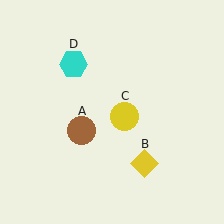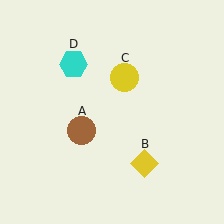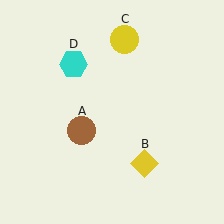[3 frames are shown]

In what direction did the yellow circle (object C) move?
The yellow circle (object C) moved up.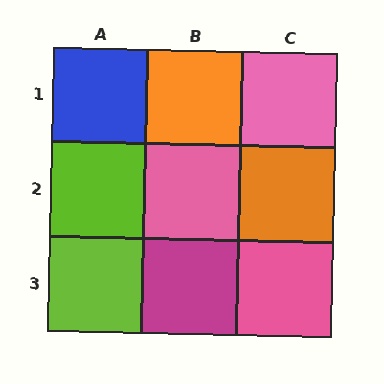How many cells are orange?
2 cells are orange.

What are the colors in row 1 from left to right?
Blue, orange, pink.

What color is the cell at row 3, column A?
Lime.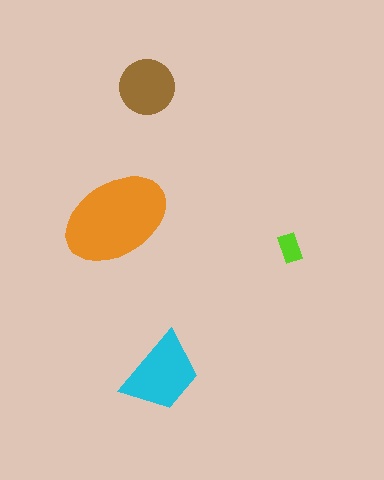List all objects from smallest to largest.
The lime rectangle, the brown circle, the cyan trapezoid, the orange ellipse.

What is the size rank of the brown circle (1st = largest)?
3rd.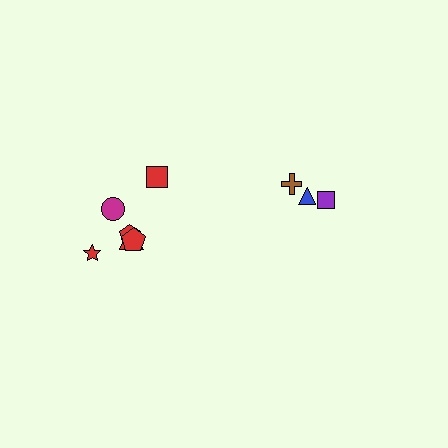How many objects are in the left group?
There are 6 objects.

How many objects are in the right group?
There are 3 objects.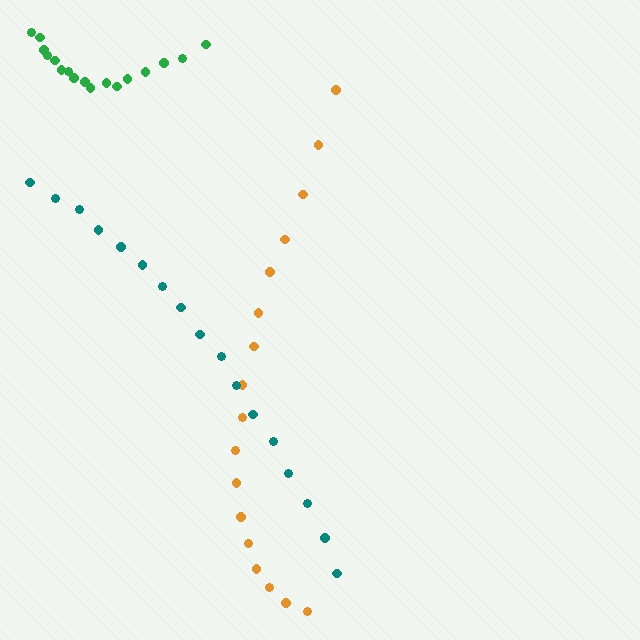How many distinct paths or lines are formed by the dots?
There are 3 distinct paths.